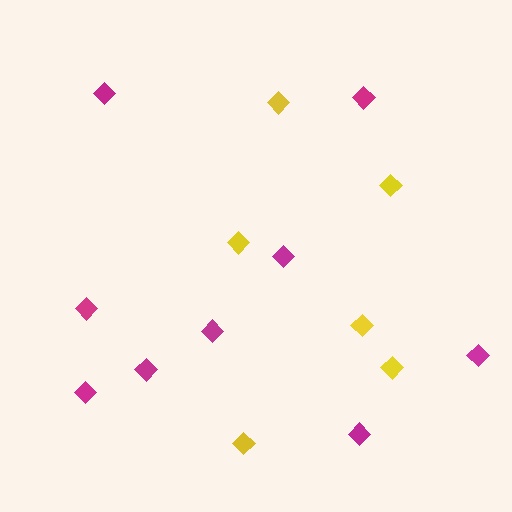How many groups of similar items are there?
There are 2 groups: one group of magenta diamonds (9) and one group of yellow diamonds (6).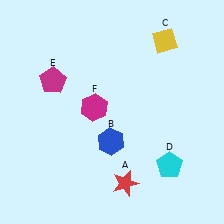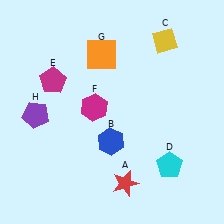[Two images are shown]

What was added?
An orange square (G), a purple pentagon (H) were added in Image 2.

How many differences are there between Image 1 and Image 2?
There are 2 differences between the two images.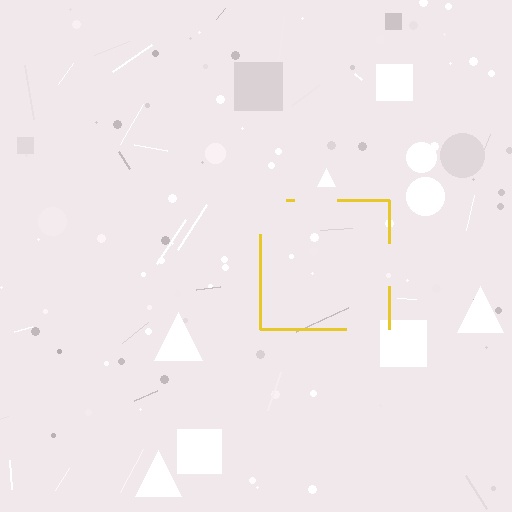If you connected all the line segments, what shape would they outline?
They would outline a square.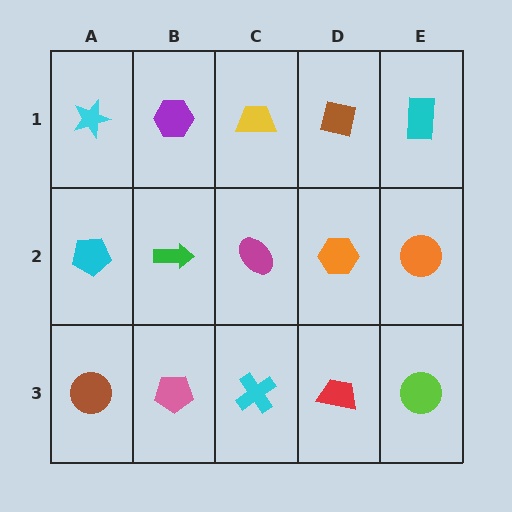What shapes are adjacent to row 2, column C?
A yellow trapezoid (row 1, column C), a cyan cross (row 3, column C), a green arrow (row 2, column B), an orange hexagon (row 2, column D).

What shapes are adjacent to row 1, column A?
A cyan pentagon (row 2, column A), a purple hexagon (row 1, column B).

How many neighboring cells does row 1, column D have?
3.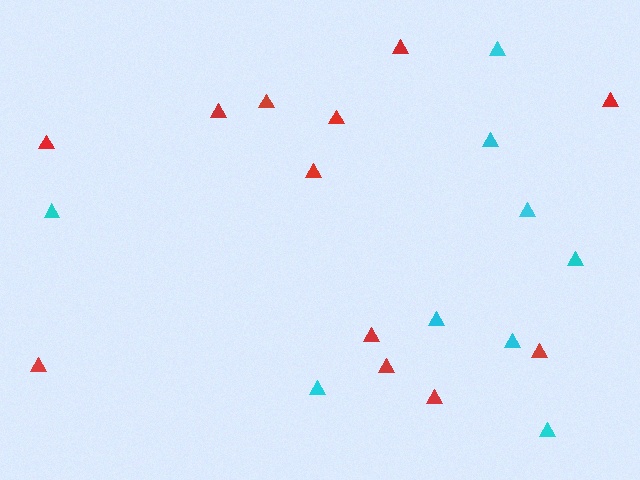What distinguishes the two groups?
There are 2 groups: one group of red triangles (12) and one group of cyan triangles (9).